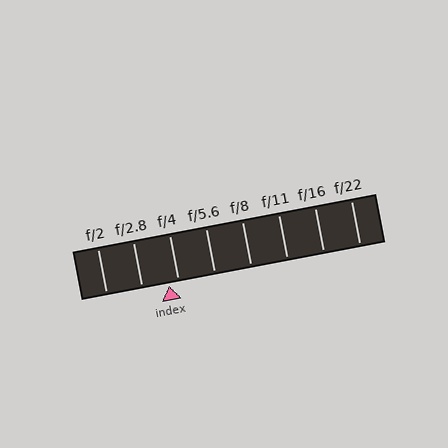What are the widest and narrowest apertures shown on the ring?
The widest aperture shown is f/2 and the narrowest is f/22.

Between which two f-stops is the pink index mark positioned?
The index mark is between f/2.8 and f/4.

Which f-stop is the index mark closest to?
The index mark is closest to f/4.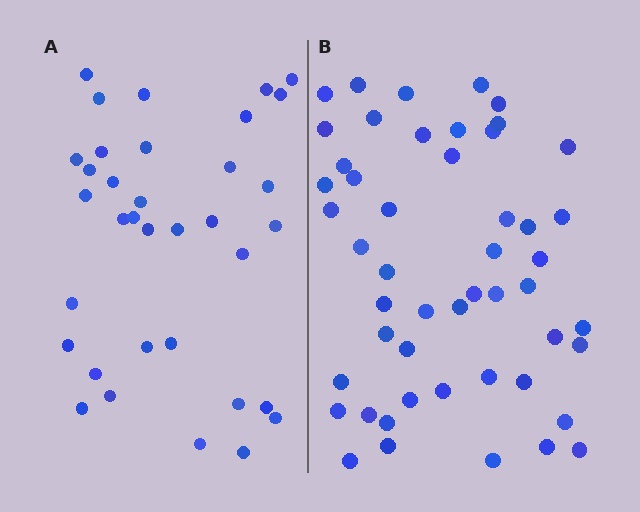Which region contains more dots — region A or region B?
Region B (the right region) has more dots.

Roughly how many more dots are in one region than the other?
Region B has approximately 15 more dots than region A.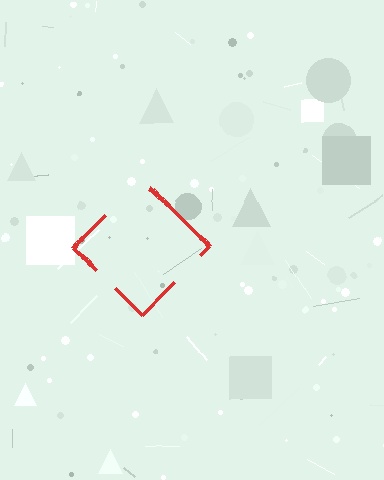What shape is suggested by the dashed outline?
The dashed outline suggests a diamond.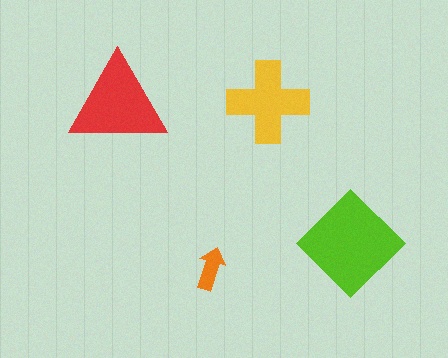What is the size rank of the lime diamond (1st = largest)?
1st.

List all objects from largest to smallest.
The lime diamond, the red triangle, the yellow cross, the orange arrow.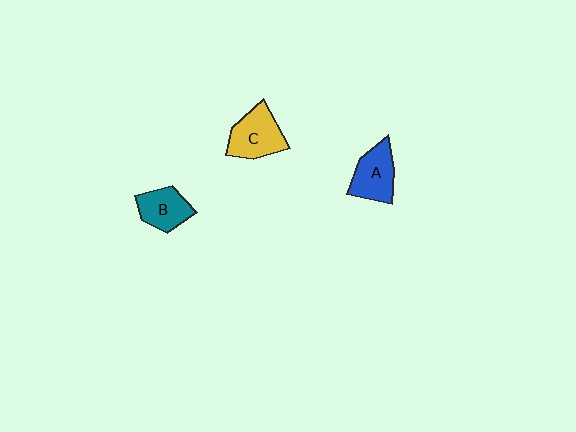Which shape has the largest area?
Shape C (yellow).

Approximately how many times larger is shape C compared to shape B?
Approximately 1.3 times.